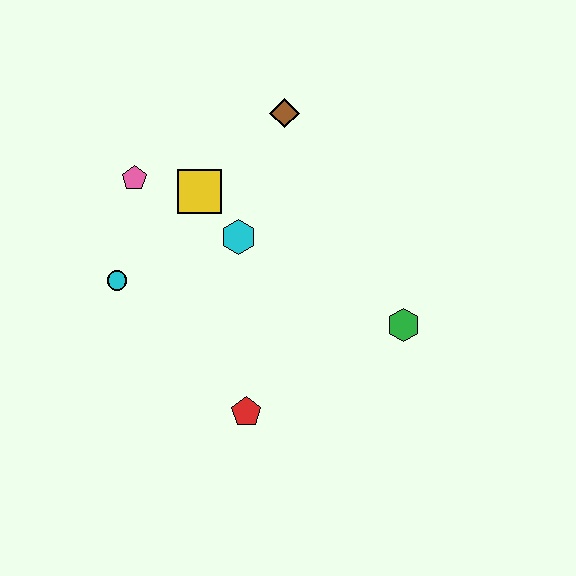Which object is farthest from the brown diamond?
The red pentagon is farthest from the brown diamond.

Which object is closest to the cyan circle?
The pink pentagon is closest to the cyan circle.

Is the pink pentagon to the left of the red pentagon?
Yes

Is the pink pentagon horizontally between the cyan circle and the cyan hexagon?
Yes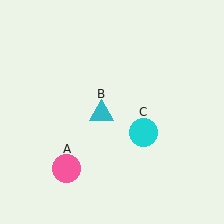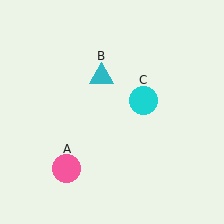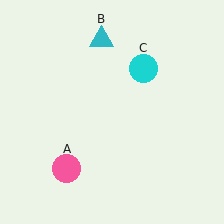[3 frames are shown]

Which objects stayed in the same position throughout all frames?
Pink circle (object A) remained stationary.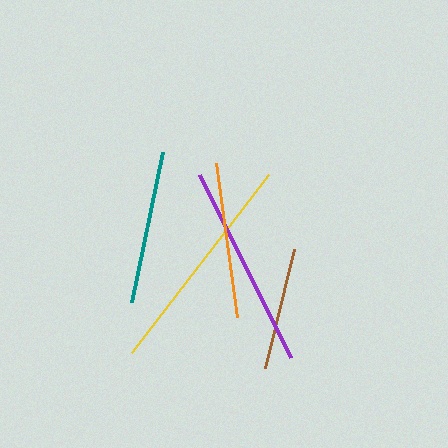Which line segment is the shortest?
The brown line is the shortest at approximately 123 pixels.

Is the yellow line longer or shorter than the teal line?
The yellow line is longer than the teal line.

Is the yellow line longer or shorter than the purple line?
The yellow line is longer than the purple line.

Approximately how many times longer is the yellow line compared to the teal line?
The yellow line is approximately 1.5 times the length of the teal line.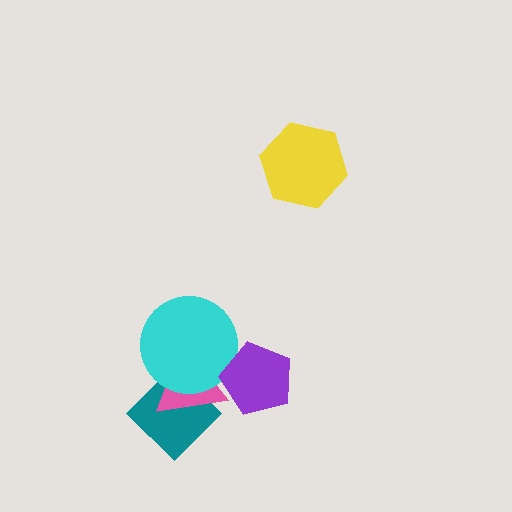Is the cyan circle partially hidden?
Yes, it is partially covered by another shape.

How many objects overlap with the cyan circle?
3 objects overlap with the cyan circle.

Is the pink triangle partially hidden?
Yes, it is partially covered by another shape.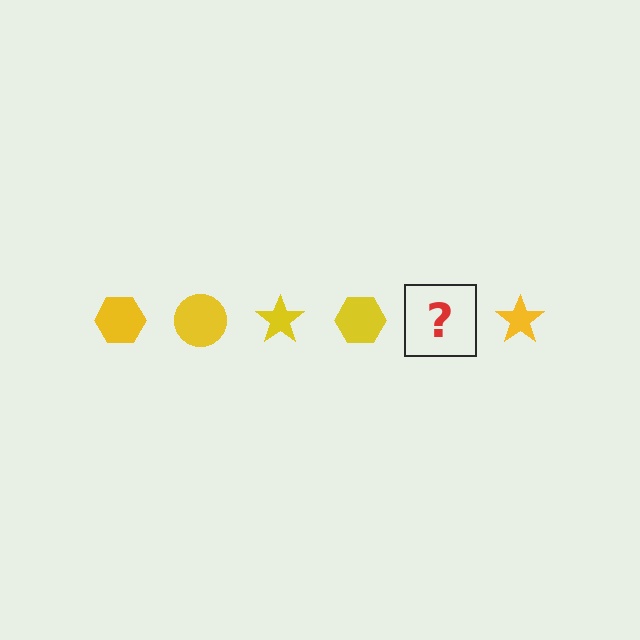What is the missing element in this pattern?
The missing element is a yellow circle.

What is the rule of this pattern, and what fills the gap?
The rule is that the pattern cycles through hexagon, circle, star shapes in yellow. The gap should be filled with a yellow circle.